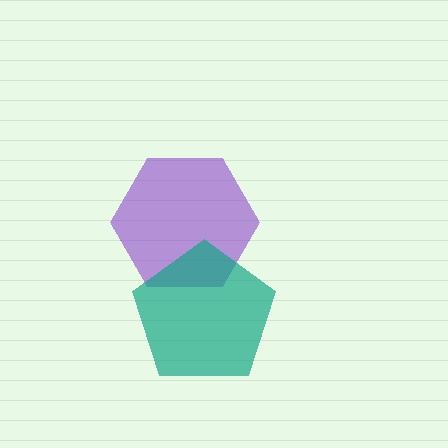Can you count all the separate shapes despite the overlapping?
Yes, there are 2 separate shapes.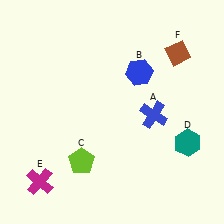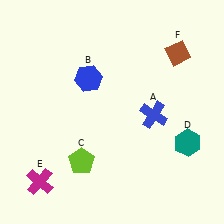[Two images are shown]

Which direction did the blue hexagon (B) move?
The blue hexagon (B) moved left.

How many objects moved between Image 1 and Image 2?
1 object moved between the two images.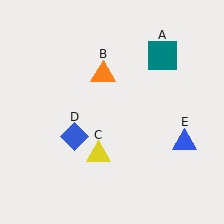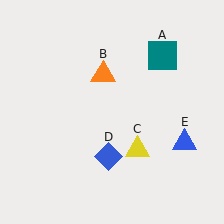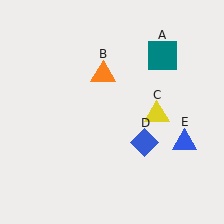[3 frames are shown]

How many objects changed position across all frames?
2 objects changed position: yellow triangle (object C), blue diamond (object D).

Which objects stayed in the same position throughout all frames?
Teal square (object A) and orange triangle (object B) and blue triangle (object E) remained stationary.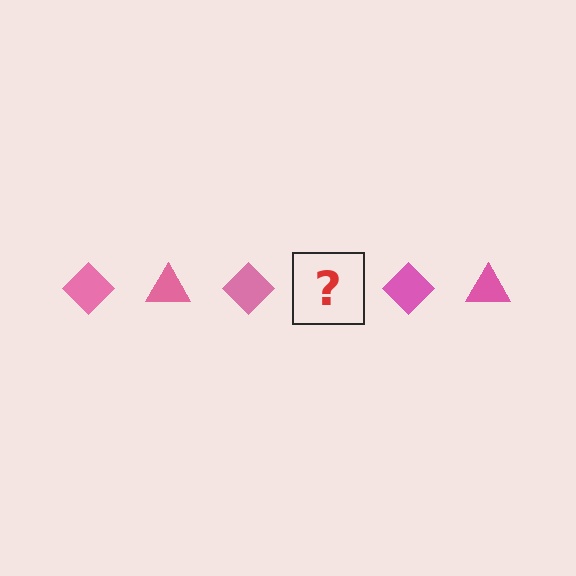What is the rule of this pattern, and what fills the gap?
The rule is that the pattern cycles through diamond, triangle shapes in pink. The gap should be filled with a pink triangle.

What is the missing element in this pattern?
The missing element is a pink triangle.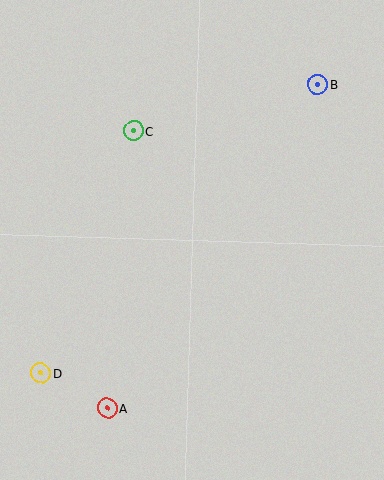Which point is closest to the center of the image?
Point C at (134, 131) is closest to the center.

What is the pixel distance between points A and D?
The distance between A and D is 75 pixels.